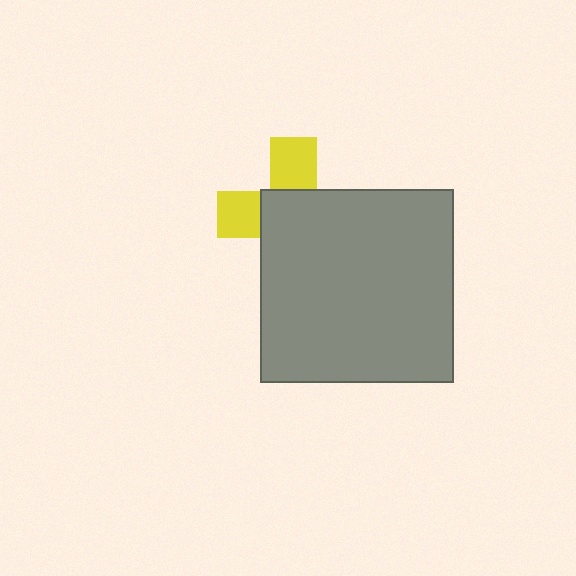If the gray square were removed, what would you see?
You would see the complete yellow cross.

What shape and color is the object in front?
The object in front is a gray square.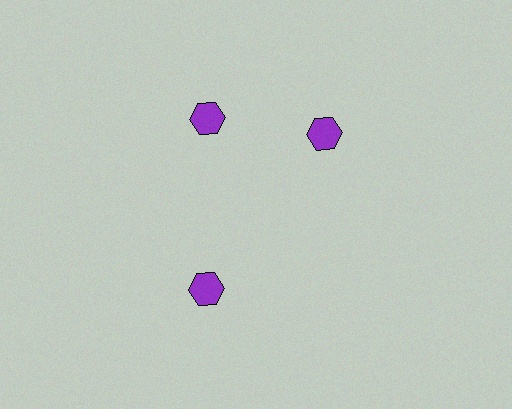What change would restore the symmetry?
The symmetry would be restored by rotating it back into even spacing with its neighbors so that all 3 hexagons sit at equal angles and equal distance from the center.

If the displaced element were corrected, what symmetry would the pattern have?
It would have 3-fold rotational symmetry — the pattern would map onto itself every 120 degrees.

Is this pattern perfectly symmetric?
No. The 3 purple hexagons are arranged in a ring, but one element near the 3 o'clock position is rotated out of alignment along the ring, breaking the 3-fold rotational symmetry.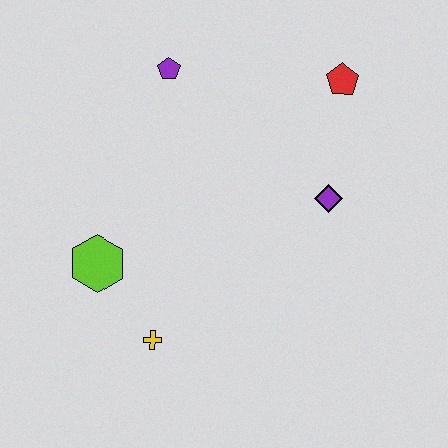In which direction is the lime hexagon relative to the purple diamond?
The lime hexagon is to the left of the purple diamond.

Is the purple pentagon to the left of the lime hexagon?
No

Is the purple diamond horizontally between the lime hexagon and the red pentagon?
Yes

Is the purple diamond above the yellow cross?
Yes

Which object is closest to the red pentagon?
The purple diamond is closest to the red pentagon.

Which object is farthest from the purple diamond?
The lime hexagon is farthest from the purple diamond.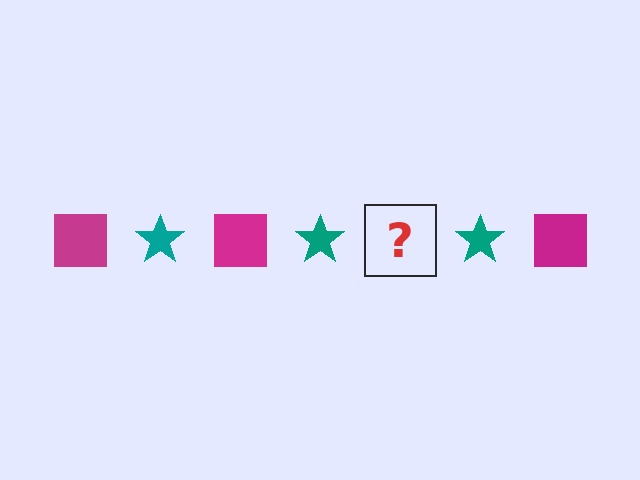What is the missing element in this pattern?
The missing element is a magenta square.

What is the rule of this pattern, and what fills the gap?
The rule is that the pattern alternates between magenta square and teal star. The gap should be filled with a magenta square.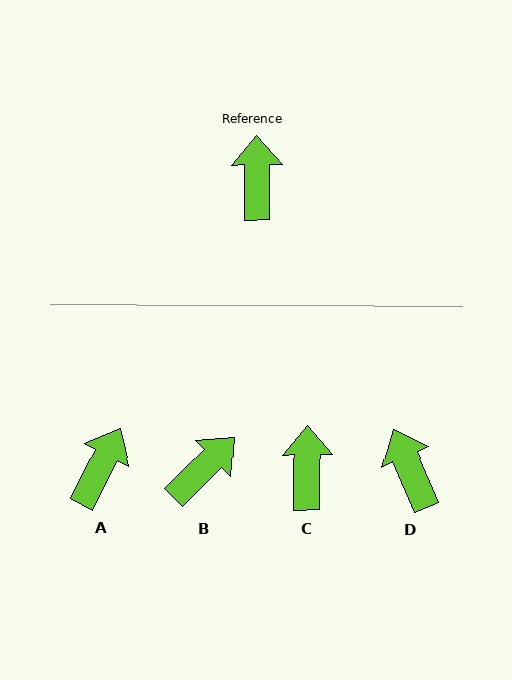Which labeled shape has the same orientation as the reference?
C.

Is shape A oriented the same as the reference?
No, it is off by about 27 degrees.